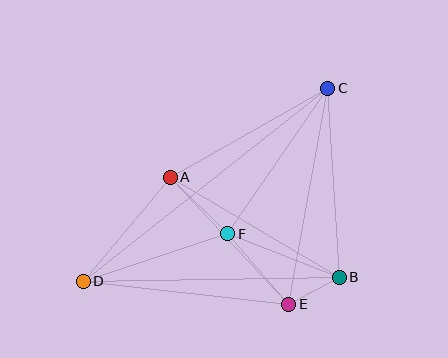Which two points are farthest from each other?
Points C and D are farthest from each other.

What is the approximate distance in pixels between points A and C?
The distance between A and C is approximately 181 pixels.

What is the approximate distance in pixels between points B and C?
The distance between B and C is approximately 189 pixels.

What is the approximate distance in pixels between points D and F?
The distance between D and F is approximately 152 pixels.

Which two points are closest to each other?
Points B and E are closest to each other.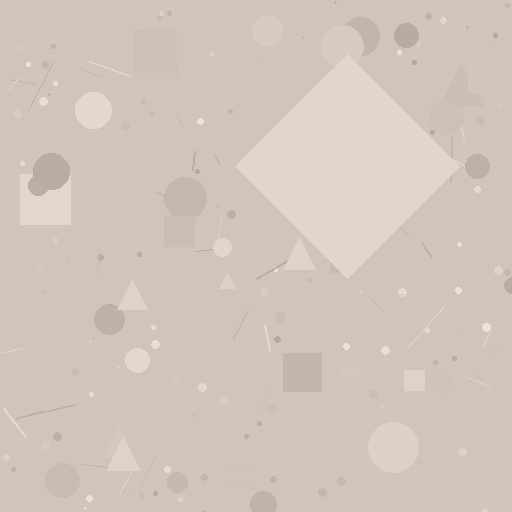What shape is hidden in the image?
A diamond is hidden in the image.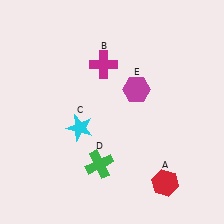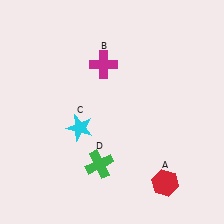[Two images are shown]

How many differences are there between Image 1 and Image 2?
There is 1 difference between the two images.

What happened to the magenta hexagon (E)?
The magenta hexagon (E) was removed in Image 2. It was in the top-right area of Image 1.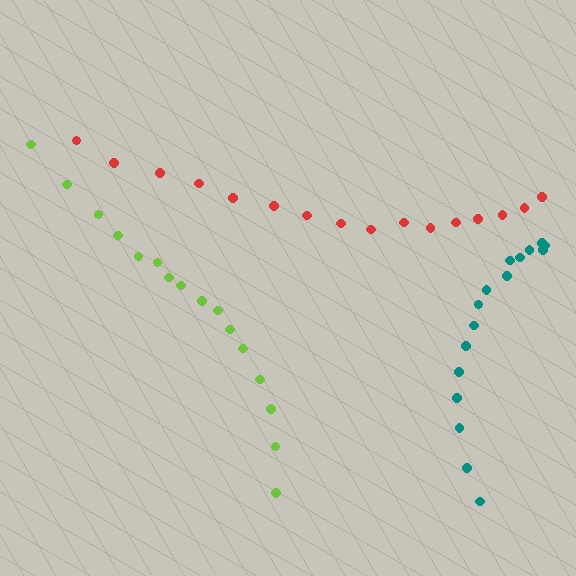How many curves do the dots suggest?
There are 3 distinct paths.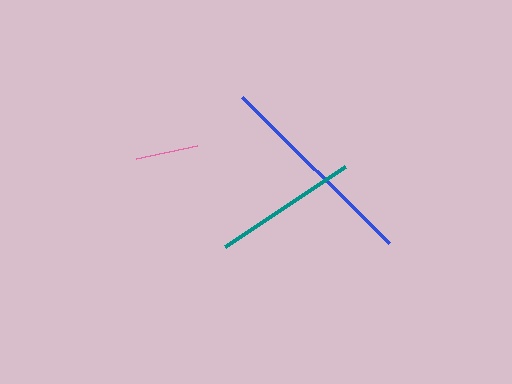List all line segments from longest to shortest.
From longest to shortest: blue, teal, pink.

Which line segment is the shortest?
The pink line is the shortest at approximately 62 pixels.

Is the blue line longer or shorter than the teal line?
The blue line is longer than the teal line.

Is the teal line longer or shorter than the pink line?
The teal line is longer than the pink line.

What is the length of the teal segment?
The teal segment is approximately 145 pixels long.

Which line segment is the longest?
The blue line is the longest at approximately 207 pixels.